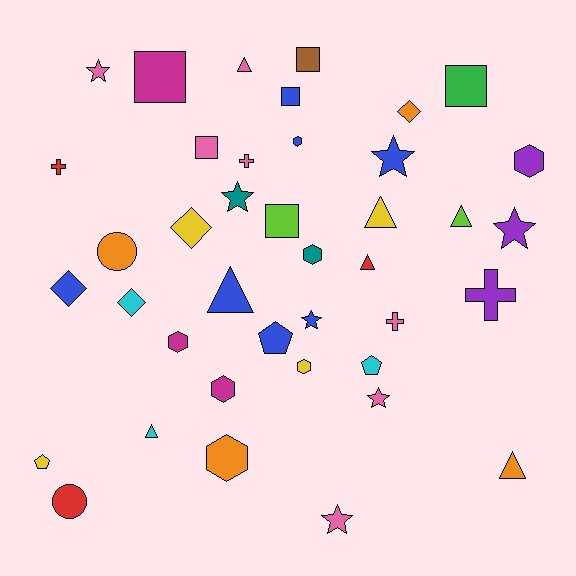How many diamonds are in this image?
There are 4 diamonds.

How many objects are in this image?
There are 40 objects.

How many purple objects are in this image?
There are 3 purple objects.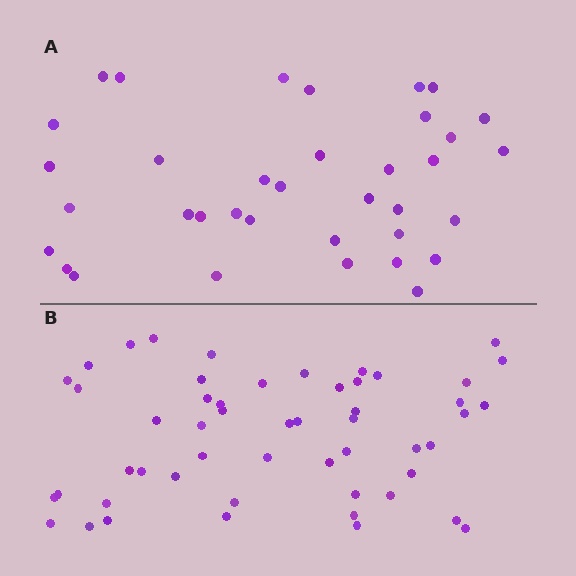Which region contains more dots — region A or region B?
Region B (the bottom region) has more dots.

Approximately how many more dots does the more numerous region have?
Region B has approximately 15 more dots than region A.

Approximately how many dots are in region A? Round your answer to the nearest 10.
About 40 dots. (The exact count is 36, which rounds to 40.)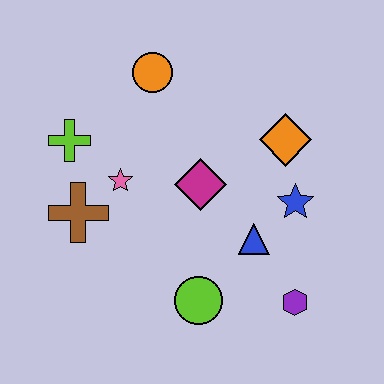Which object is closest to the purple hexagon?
The blue triangle is closest to the purple hexagon.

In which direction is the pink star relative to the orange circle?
The pink star is below the orange circle.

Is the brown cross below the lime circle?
No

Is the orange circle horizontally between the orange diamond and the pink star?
Yes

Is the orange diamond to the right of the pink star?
Yes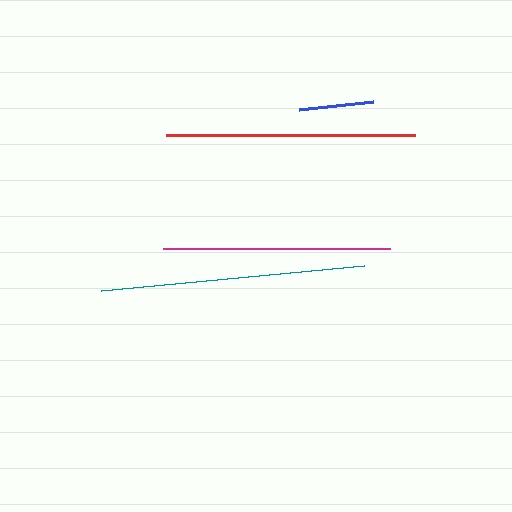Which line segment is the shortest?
The blue line is the shortest at approximately 75 pixels.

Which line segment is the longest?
The teal line is the longest at approximately 264 pixels.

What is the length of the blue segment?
The blue segment is approximately 75 pixels long.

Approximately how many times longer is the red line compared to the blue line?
The red line is approximately 3.3 times the length of the blue line.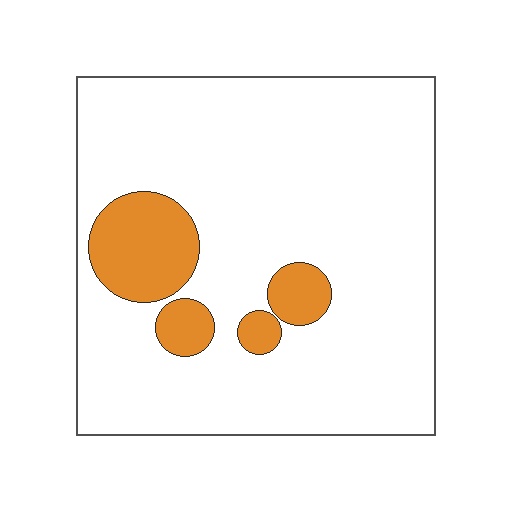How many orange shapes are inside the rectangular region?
4.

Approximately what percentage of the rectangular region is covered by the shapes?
Approximately 15%.